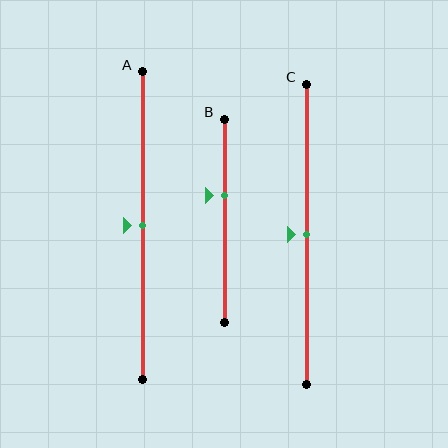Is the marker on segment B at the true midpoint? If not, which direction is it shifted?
No, the marker on segment B is shifted upward by about 12% of the segment length.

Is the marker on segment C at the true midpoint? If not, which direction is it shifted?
Yes, the marker on segment C is at the true midpoint.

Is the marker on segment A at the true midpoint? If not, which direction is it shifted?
Yes, the marker on segment A is at the true midpoint.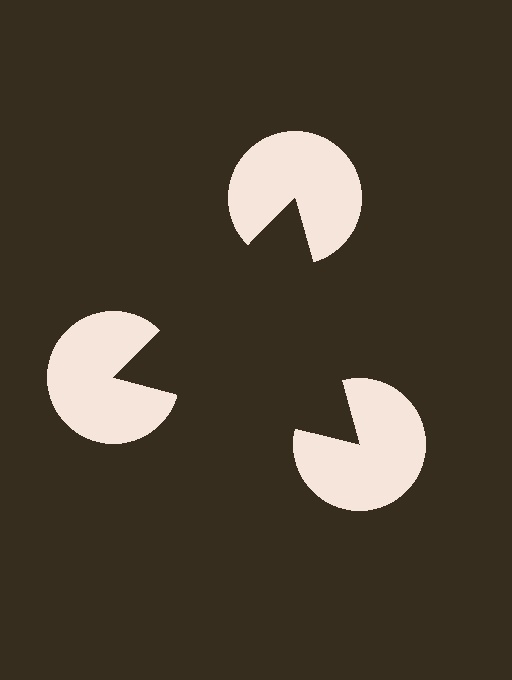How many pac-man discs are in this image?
There are 3 — one at each vertex of the illusory triangle.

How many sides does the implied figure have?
3 sides.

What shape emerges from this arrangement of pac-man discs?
An illusory triangle — its edges are inferred from the aligned wedge cuts in the pac-man discs, not physically drawn.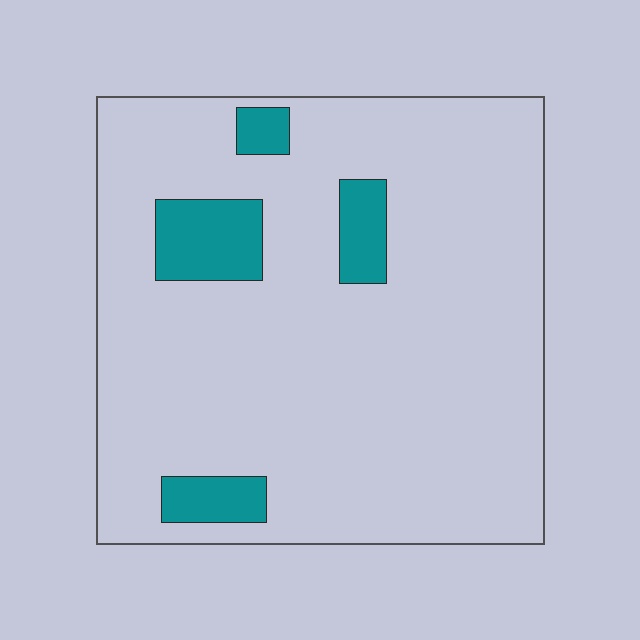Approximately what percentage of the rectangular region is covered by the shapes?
Approximately 10%.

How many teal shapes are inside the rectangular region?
4.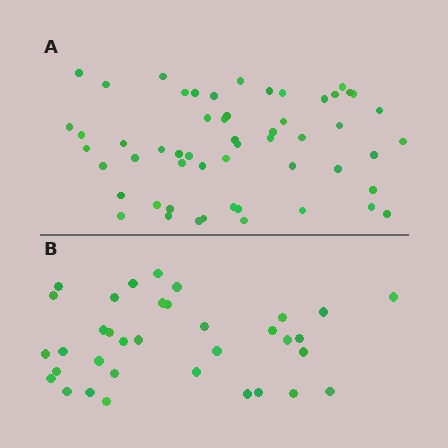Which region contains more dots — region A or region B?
Region A (the top region) has more dots.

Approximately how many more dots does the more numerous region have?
Region A has approximately 20 more dots than region B.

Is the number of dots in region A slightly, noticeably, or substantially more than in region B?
Region A has substantially more. The ratio is roughly 1.6 to 1.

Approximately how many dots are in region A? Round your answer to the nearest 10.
About 60 dots. (The exact count is 55, which rounds to 60.)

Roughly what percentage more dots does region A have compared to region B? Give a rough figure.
About 55% more.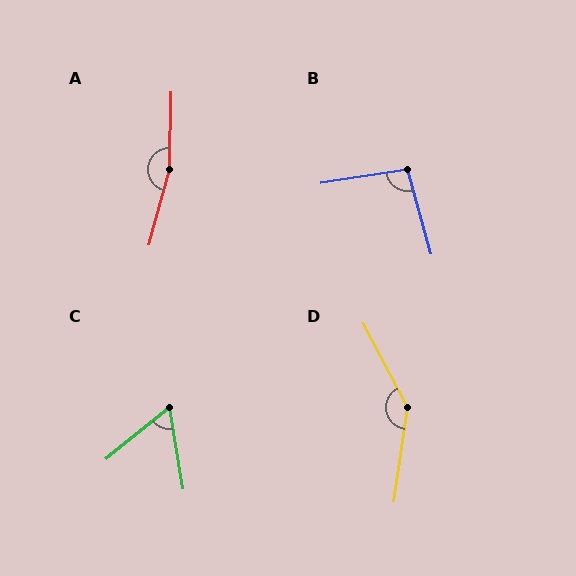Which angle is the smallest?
C, at approximately 60 degrees.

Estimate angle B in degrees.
Approximately 96 degrees.